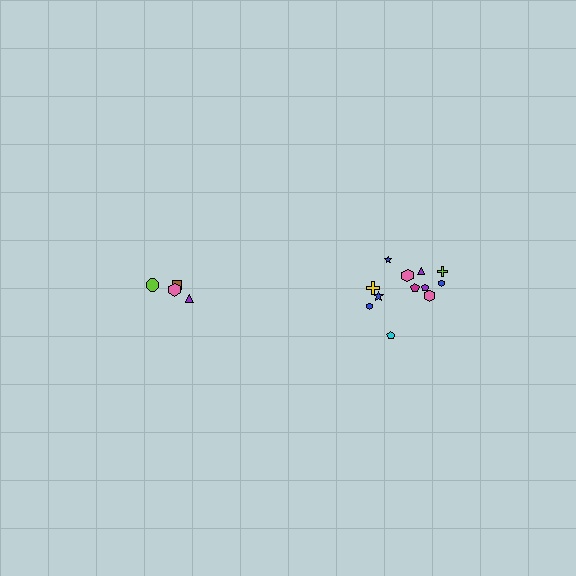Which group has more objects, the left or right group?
The right group.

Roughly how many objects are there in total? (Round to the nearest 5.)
Roughly 15 objects in total.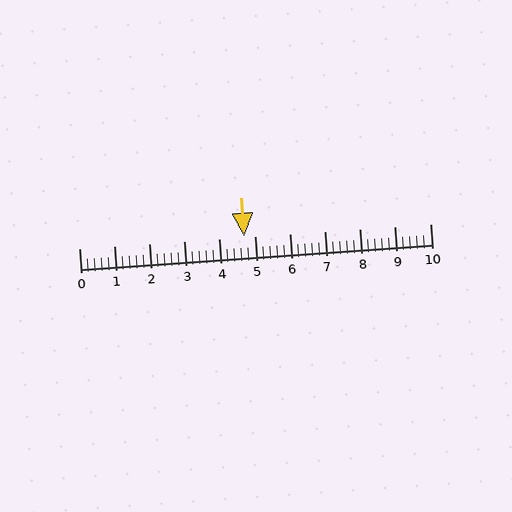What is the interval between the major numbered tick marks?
The major tick marks are spaced 1 units apart.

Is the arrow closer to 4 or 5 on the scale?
The arrow is closer to 5.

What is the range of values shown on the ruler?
The ruler shows values from 0 to 10.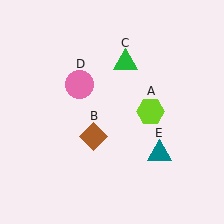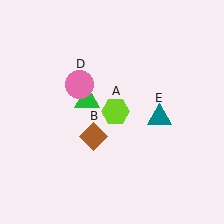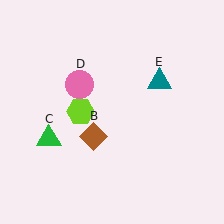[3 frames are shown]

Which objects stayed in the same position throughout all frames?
Brown diamond (object B) and pink circle (object D) remained stationary.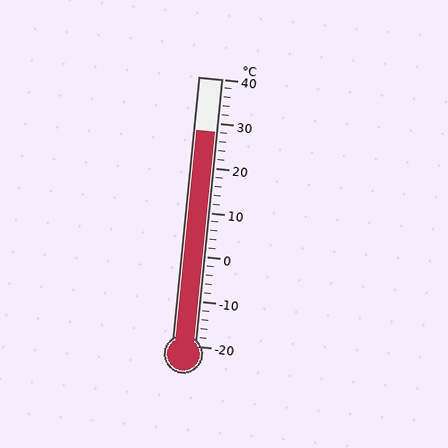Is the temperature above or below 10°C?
The temperature is above 10°C.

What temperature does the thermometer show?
The thermometer shows approximately 28°C.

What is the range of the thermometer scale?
The thermometer scale ranges from -20°C to 40°C.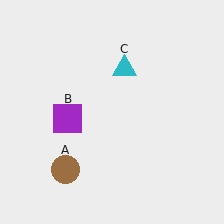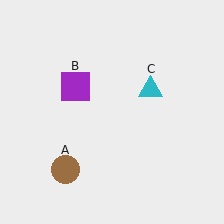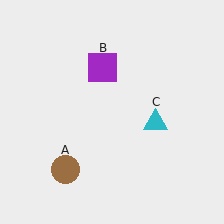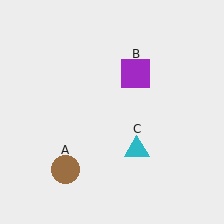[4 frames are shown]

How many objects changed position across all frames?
2 objects changed position: purple square (object B), cyan triangle (object C).